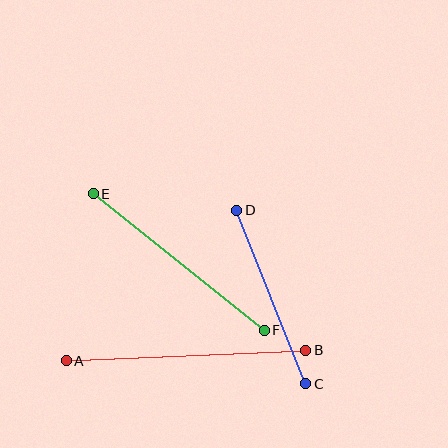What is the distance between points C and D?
The distance is approximately 187 pixels.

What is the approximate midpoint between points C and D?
The midpoint is at approximately (271, 297) pixels.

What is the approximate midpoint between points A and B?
The midpoint is at approximately (186, 355) pixels.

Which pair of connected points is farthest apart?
Points A and B are farthest apart.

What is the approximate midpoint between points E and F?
The midpoint is at approximately (179, 262) pixels.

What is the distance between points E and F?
The distance is approximately 219 pixels.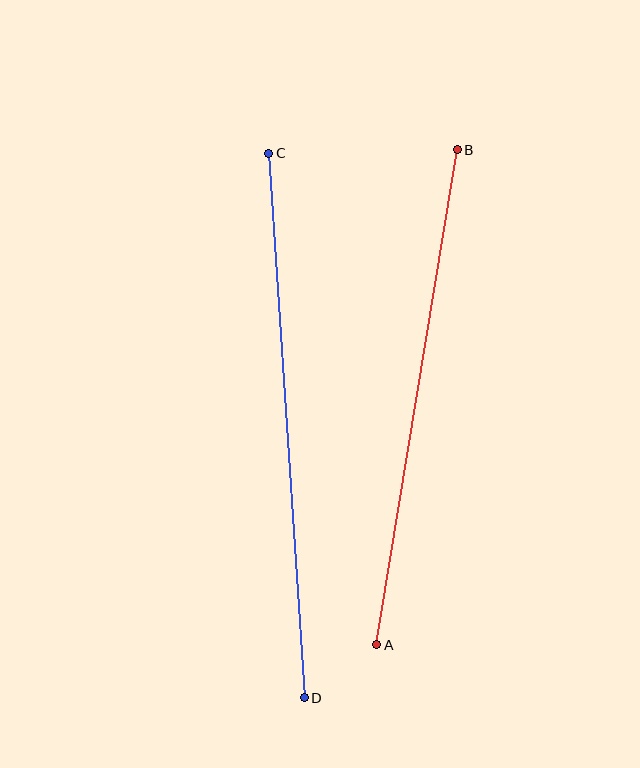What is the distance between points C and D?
The distance is approximately 546 pixels.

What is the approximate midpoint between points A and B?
The midpoint is at approximately (417, 397) pixels.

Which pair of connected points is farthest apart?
Points C and D are farthest apart.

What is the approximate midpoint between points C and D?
The midpoint is at approximately (287, 425) pixels.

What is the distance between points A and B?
The distance is approximately 501 pixels.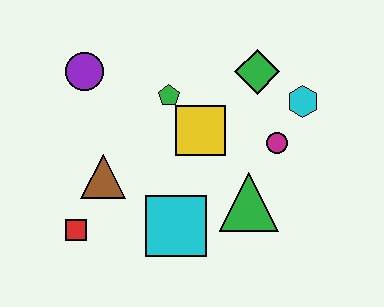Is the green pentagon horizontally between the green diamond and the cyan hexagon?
No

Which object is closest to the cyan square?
The green triangle is closest to the cyan square.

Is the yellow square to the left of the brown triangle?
No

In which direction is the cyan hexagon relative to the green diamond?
The cyan hexagon is to the right of the green diamond.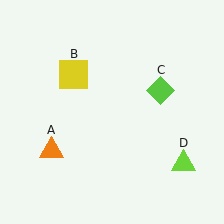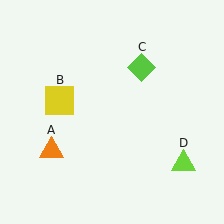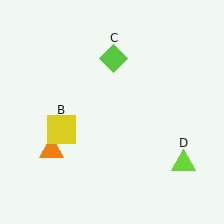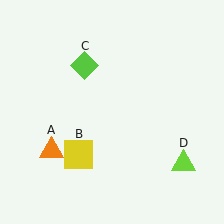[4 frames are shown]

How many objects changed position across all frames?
2 objects changed position: yellow square (object B), lime diamond (object C).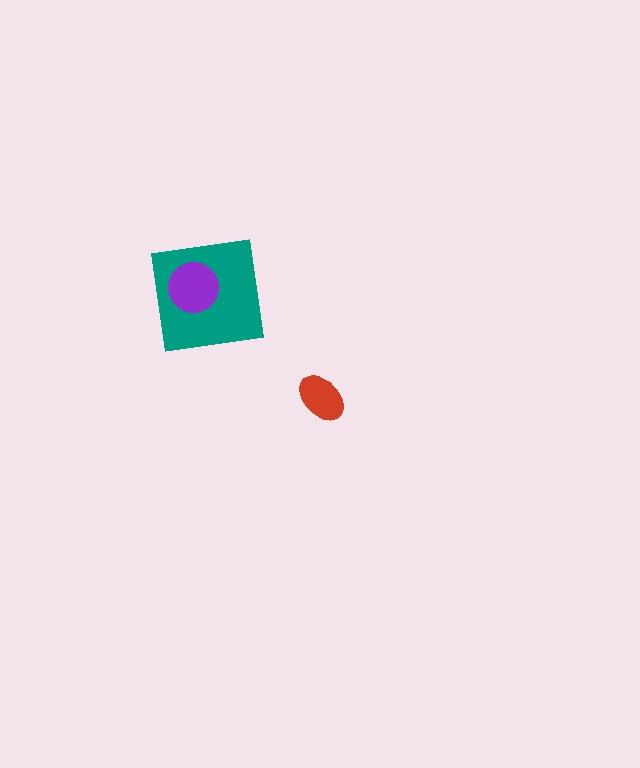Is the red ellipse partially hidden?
No, no other shape covers it.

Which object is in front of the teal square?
The purple circle is in front of the teal square.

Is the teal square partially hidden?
Yes, it is partially covered by another shape.